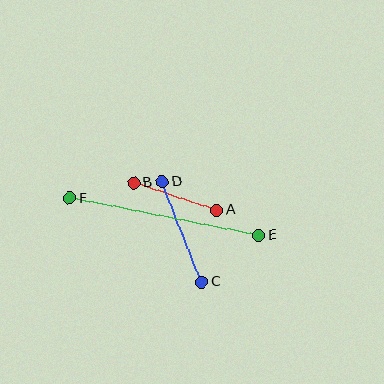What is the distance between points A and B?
The distance is approximately 87 pixels.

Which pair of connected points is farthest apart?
Points E and F are farthest apart.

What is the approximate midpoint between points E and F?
The midpoint is at approximately (164, 217) pixels.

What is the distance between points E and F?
The distance is approximately 193 pixels.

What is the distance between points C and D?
The distance is approximately 108 pixels.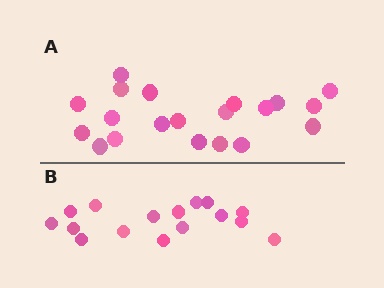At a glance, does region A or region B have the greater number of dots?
Region A (the top region) has more dots.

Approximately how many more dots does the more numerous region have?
Region A has about 4 more dots than region B.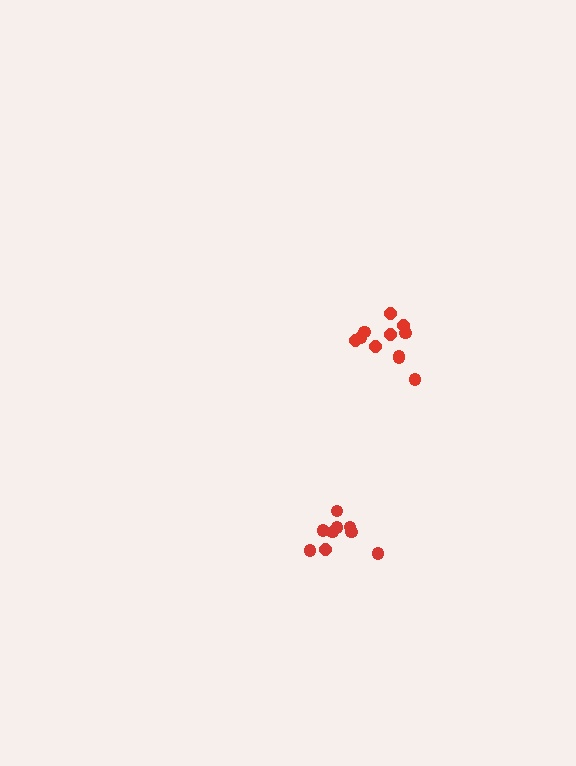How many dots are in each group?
Group 1: 9 dots, Group 2: 11 dots (20 total).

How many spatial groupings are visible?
There are 2 spatial groupings.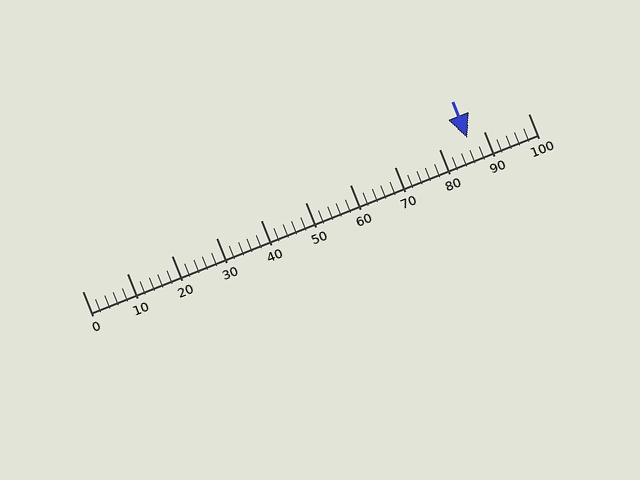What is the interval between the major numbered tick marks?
The major tick marks are spaced 10 units apart.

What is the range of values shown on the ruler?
The ruler shows values from 0 to 100.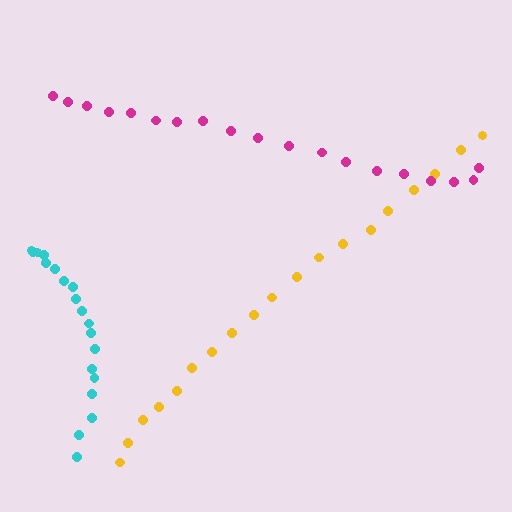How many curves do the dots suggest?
There are 3 distinct paths.